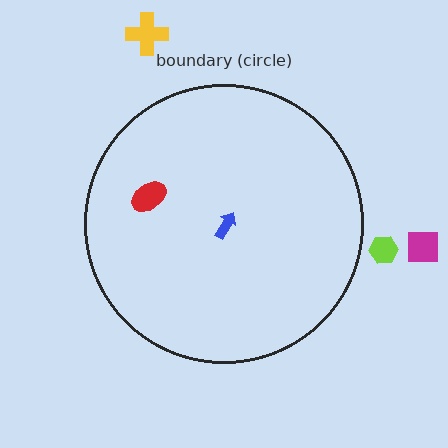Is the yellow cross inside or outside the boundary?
Outside.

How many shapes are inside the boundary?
2 inside, 3 outside.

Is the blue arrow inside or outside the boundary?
Inside.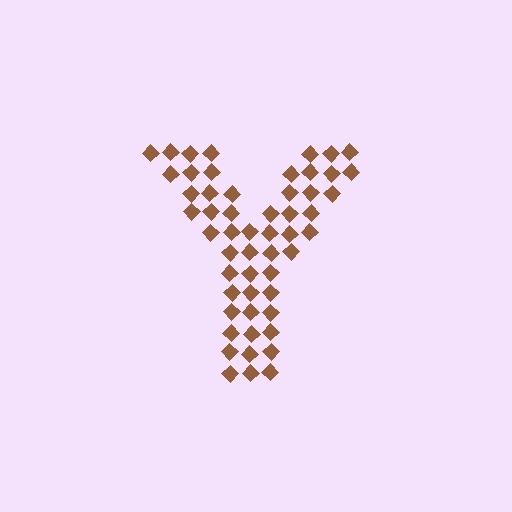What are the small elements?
The small elements are diamonds.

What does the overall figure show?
The overall figure shows the letter Y.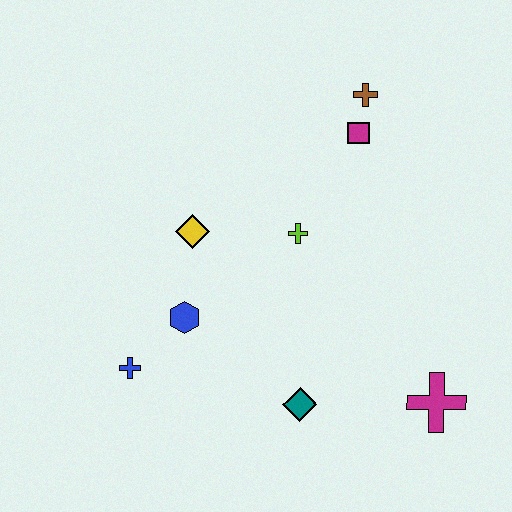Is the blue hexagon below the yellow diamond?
Yes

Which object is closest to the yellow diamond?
The blue hexagon is closest to the yellow diamond.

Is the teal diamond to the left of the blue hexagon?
No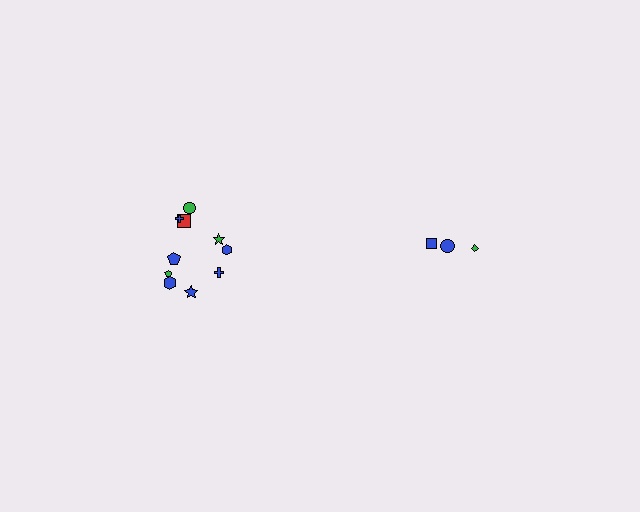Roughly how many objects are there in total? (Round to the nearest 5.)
Roughly 15 objects in total.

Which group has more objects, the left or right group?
The left group.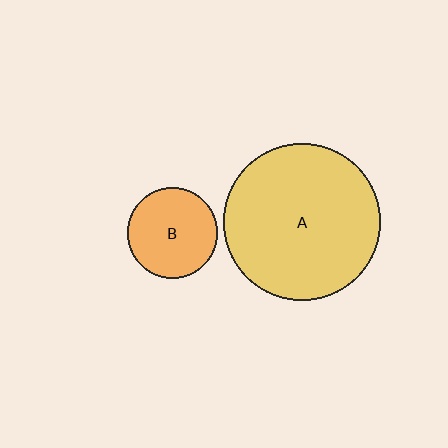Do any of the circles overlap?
No, none of the circles overlap.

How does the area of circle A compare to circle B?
Approximately 3.0 times.